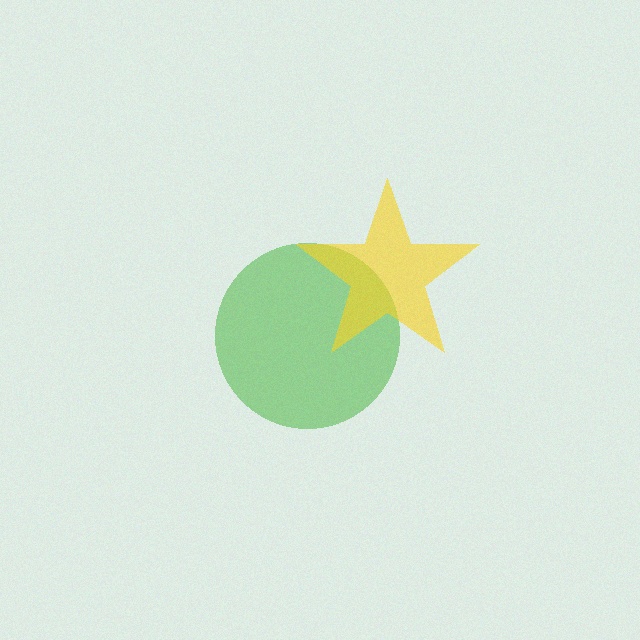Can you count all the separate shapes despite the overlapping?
Yes, there are 2 separate shapes.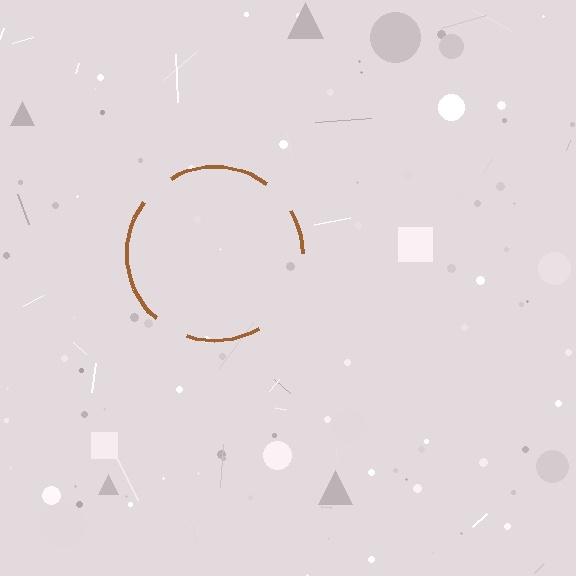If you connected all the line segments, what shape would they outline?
They would outline a circle.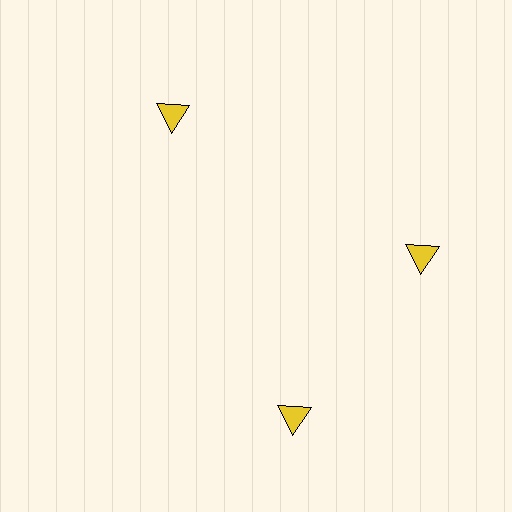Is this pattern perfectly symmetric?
No. The 3 yellow triangles are arranged in a ring, but one element near the 7 o'clock position is rotated out of alignment along the ring, breaking the 3-fold rotational symmetry.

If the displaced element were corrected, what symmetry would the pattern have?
It would have 3-fold rotational symmetry — the pattern would map onto itself every 120 degrees.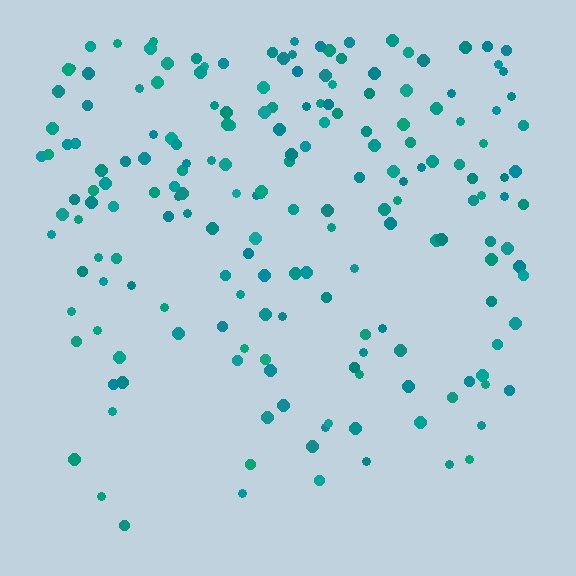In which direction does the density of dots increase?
From bottom to top, with the top side densest.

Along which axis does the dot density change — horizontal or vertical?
Vertical.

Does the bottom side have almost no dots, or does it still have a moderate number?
Still a moderate number, just noticeably fewer than the top.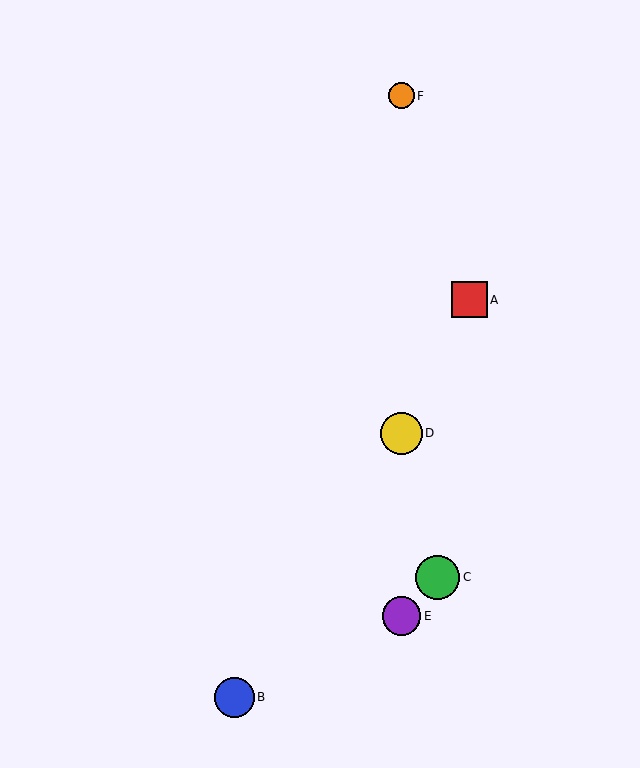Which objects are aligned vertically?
Objects D, E, F are aligned vertically.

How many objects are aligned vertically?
3 objects (D, E, F) are aligned vertically.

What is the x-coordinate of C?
Object C is at x≈438.